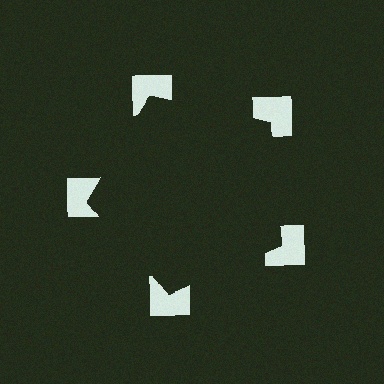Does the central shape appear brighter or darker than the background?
It typically appears slightly darker than the background, even though no actual brightness change is drawn.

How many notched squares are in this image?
There are 5 — one at each vertex of the illusory pentagon.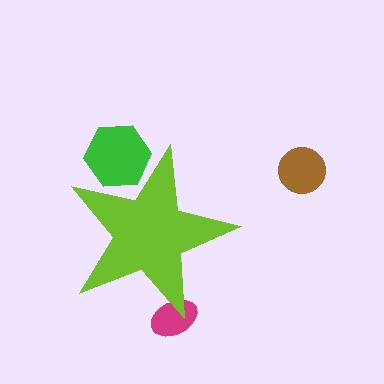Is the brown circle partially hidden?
No, the brown circle is fully visible.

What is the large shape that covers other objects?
A lime star.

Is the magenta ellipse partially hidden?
Yes, the magenta ellipse is partially hidden behind the lime star.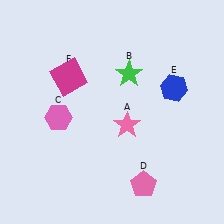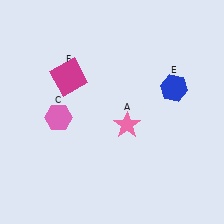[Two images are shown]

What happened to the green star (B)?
The green star (B) was removed in Image 2. It was in the top-right area of Image 1.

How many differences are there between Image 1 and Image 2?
There are 2 differences between the two images.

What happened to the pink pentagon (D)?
The pink pentagon (D) was removed in Image 2. It was in the bottom-right area of Image 1.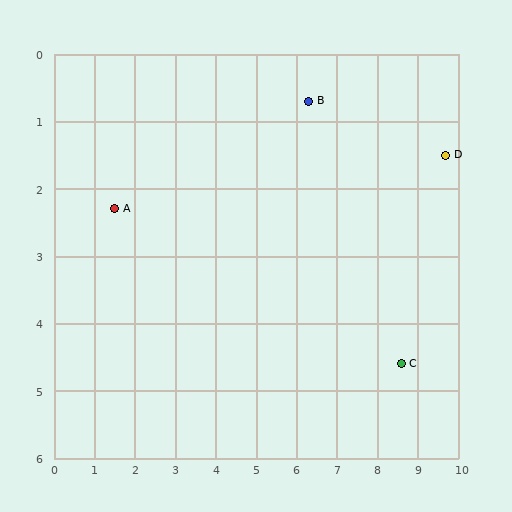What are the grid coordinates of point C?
Point C is at approximately (8.6, 4.6).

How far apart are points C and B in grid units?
Points C and B are about 4.5 grid units apart.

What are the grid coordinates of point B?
Point B is at approximately (6.3, 0.7).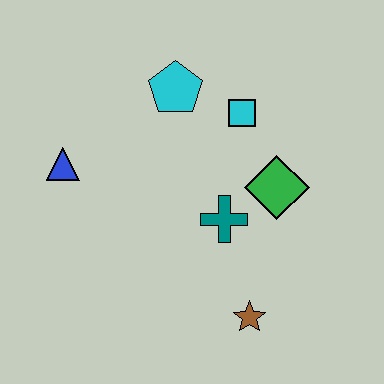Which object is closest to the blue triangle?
The cyan pentagon is closest to the blue triangle.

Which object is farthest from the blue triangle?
The brown star is farthest from the blue triangle.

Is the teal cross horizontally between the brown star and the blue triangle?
Yes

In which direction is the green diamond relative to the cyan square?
The green diamond is below the cyan square.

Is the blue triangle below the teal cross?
No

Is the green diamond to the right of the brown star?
Yes